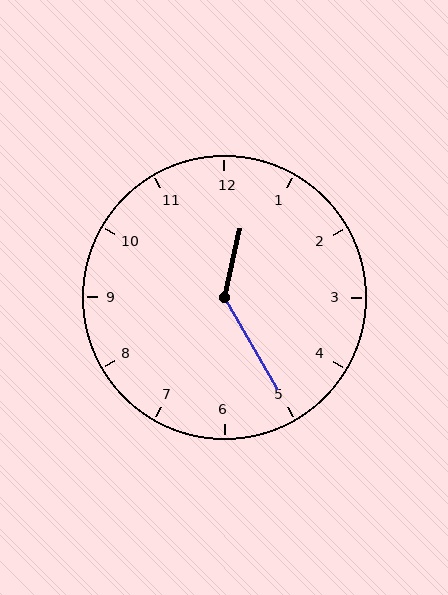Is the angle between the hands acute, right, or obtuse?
It is obtuse.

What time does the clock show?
12:25.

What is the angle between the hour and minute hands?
Approximately 138 degrees.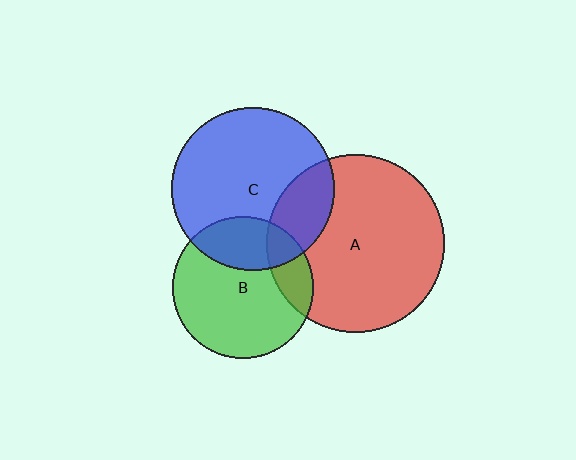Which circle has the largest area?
Circle A (red).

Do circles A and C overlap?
Yes.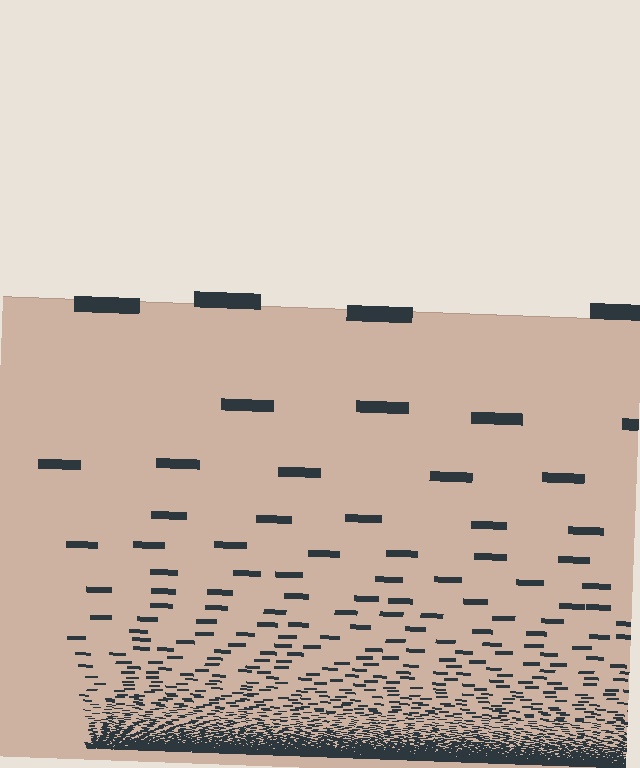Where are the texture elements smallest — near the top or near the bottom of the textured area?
Near the bottom.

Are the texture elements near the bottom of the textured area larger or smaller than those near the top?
Smaller. The gradient is inverted — elements near the bottom are smaller and denser.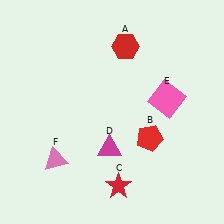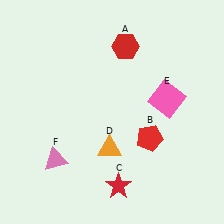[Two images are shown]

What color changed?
The triangle (D) changed from magenta in Image 1 to orange in Image 2.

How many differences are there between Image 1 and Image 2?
There is 1 difference between the two images.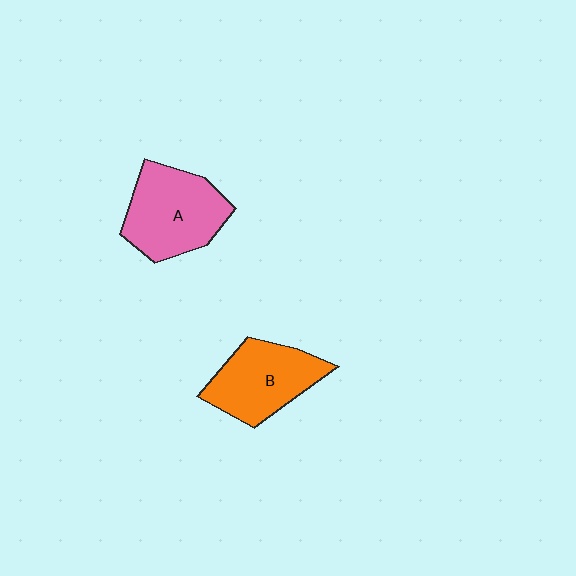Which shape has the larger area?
Shape A (pink).